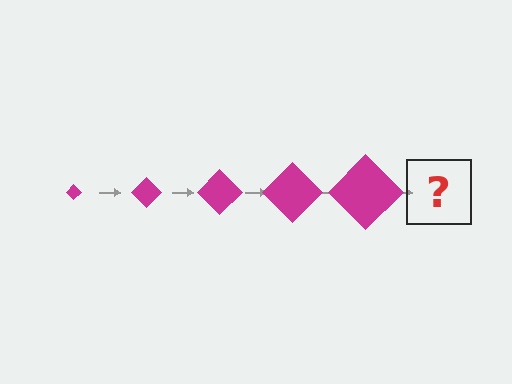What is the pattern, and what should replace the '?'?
The pattern is that the diamond gets progressively larger each step. The '?' should be a magenta diamond, larger than the previous one.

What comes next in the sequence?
The next element should be a magenta diamond, larger than the previous one.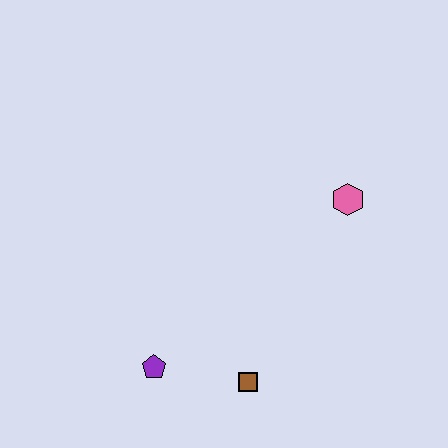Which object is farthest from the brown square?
The pink hexagon is farthest from the brown square.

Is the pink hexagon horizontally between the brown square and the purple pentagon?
No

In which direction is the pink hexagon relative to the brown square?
The pink hexagon is above the brown square.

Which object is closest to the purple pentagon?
The brown square is closest to the purple pentagon.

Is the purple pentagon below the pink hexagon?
Yes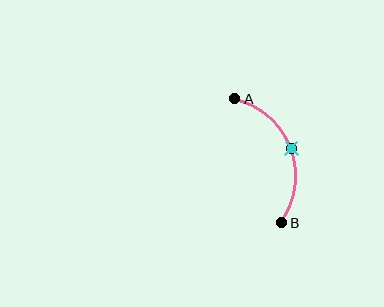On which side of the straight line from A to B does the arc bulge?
The arc bulges to the right of the straight line connecting A and B.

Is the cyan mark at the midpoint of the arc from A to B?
Yes. The cyan mark lies on the arc at equal arc-length from both A and B — it is the arc midpoint.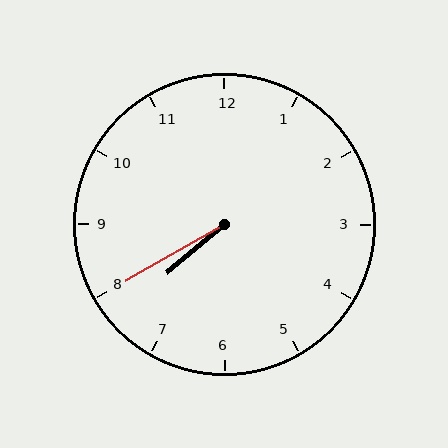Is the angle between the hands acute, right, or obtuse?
It is acute.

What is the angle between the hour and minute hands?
Approximately 10 degrees.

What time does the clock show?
7:40.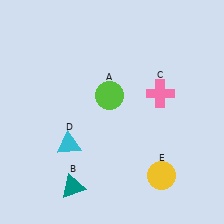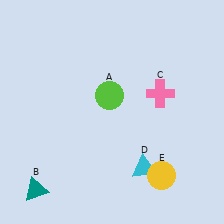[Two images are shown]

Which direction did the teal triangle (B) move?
The teal triangle (B) moved left.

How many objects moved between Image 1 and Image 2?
2 objects moved between the two images.